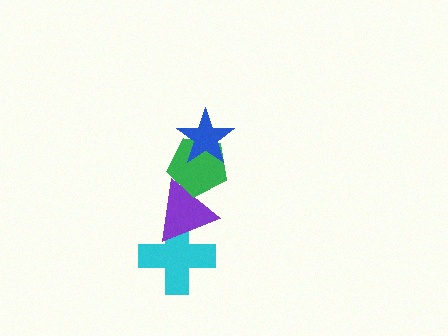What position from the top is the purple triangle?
The purple triangle is 3rd from the top.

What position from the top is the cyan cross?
The cyan cross is 4th from the top.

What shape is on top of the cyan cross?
The purple triangle is on top of the cyan cross.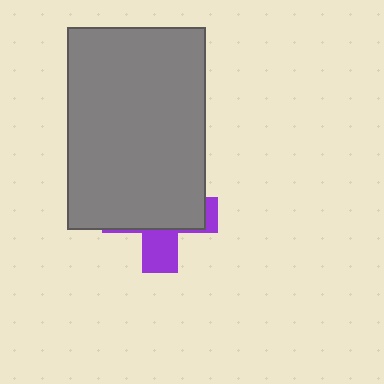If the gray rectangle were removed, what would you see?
You would see the complete purple cross.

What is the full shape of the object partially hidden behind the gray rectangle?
The partially hidden object is a purple cross.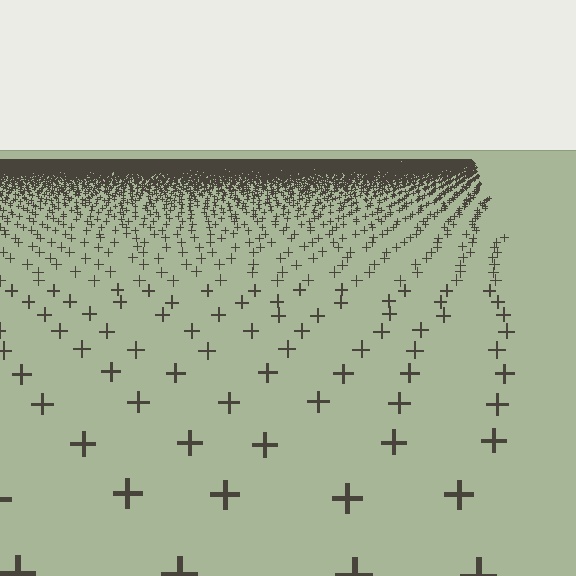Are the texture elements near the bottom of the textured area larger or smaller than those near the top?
Larger. Near the bottom, elements are closer to the viewer and appear at a bigger on-screen size.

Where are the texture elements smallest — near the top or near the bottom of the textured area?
Near the top.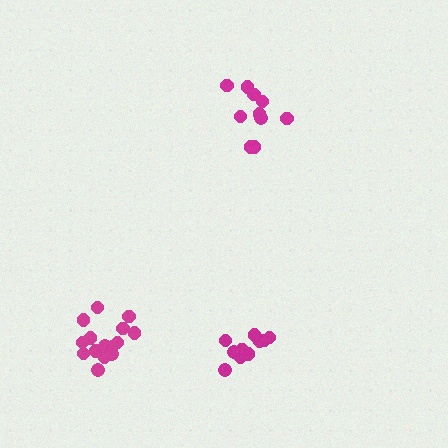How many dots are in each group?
Group 1: 11 dots, Group 2: 10 dots, Group 3: 15 dots (36 total).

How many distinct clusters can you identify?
There are 3 distinct clusters.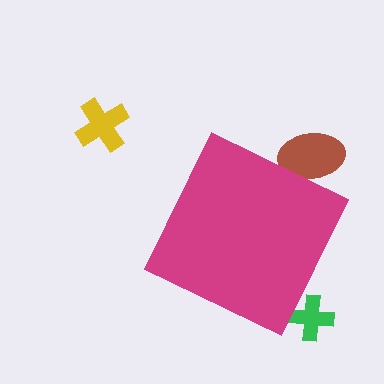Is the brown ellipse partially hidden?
Yes, the brown ellipse is partially hidden behind the magenta diamond.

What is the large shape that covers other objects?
A magenta diamond.